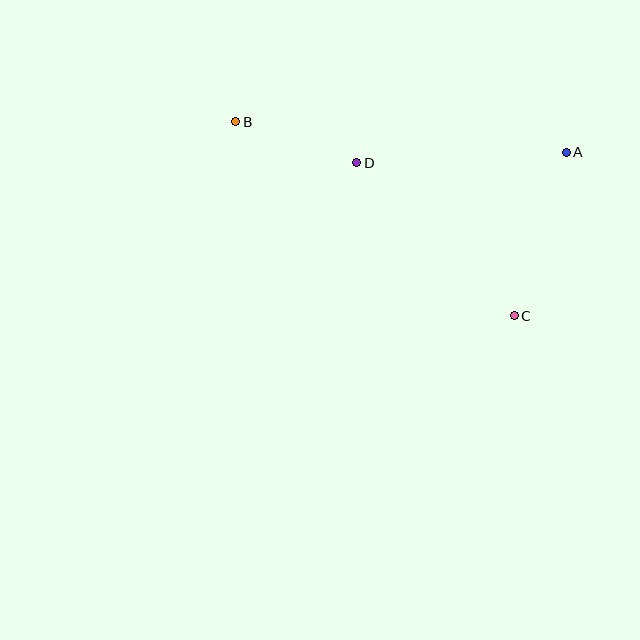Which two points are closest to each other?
Points B and D are closest to each other.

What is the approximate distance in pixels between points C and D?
The distance between C and D is approximately 220 pixels.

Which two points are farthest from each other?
Points B and C are farthest from each other.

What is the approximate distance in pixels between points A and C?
The distance between A and C is approximately 172 pixels.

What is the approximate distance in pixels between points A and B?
The distance between A and B is approximately 332 pixels.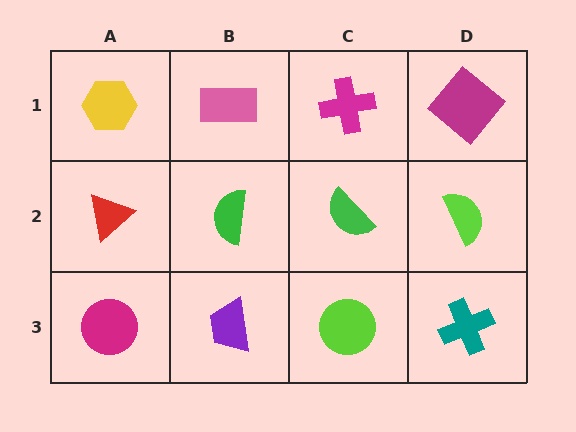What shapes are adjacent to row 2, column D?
A magenta diamond (row 1, column D), a teal cross (row 3, column D), a green semicircle (row 2, column C).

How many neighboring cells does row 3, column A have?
2.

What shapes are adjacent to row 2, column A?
A yellow hexagon (row 1, column A), a magenta circle (row 3, column A), a green semicircle (row 2, column B).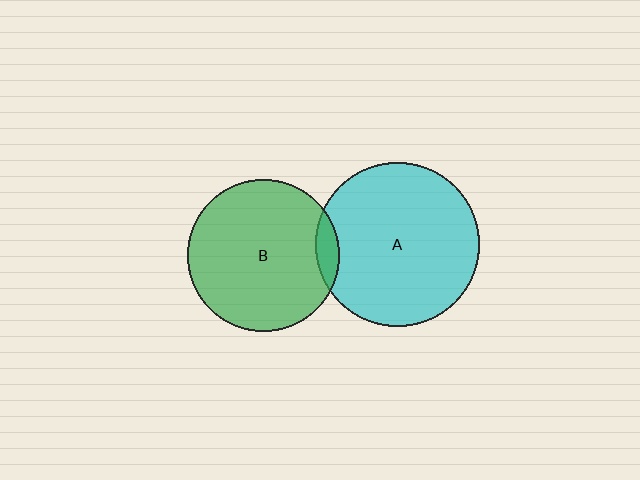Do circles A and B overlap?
Yes.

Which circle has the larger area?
Circle A (cyan).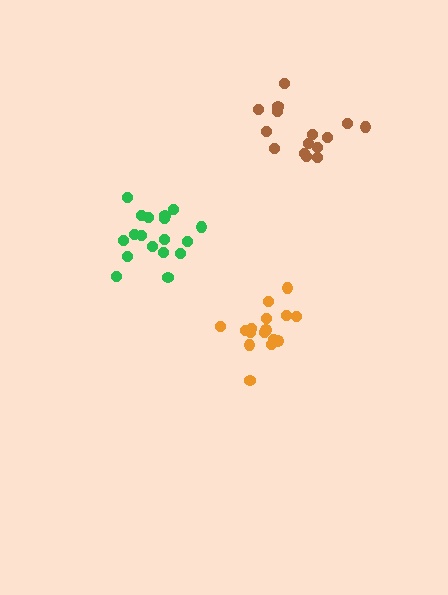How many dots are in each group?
Group 1: 15 dots, Group 2: 16 dots, Group 3: 18 dots (49 total).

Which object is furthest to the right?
The brown cluster is rightmost.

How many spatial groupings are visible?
There are 3 spatial groupings.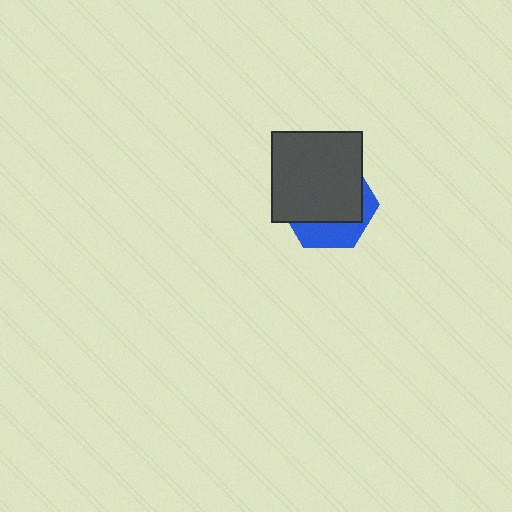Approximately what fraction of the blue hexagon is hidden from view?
Roughly 70% of the blue hexagon is hidden behind the dark gray square.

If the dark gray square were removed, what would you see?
You would see the complete blue hexagon.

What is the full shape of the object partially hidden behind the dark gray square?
The partially hidden object is a blue hexagon.